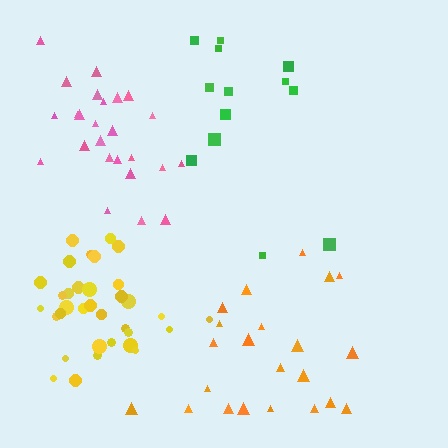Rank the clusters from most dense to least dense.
yellow, pink, orange, green.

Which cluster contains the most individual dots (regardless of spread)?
Yellow (35).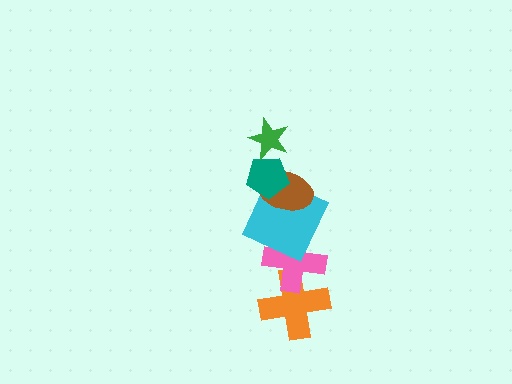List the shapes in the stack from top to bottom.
From top to bottom: the green star, the teal pentagon, the brown ellipse, the cyan square, the pink cross, the orange cross.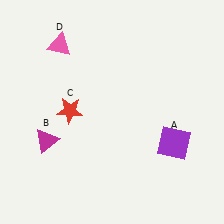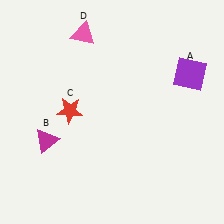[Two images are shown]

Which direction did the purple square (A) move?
The purple square (A) moved up.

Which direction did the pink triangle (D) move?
The pink triangle (D) moved right.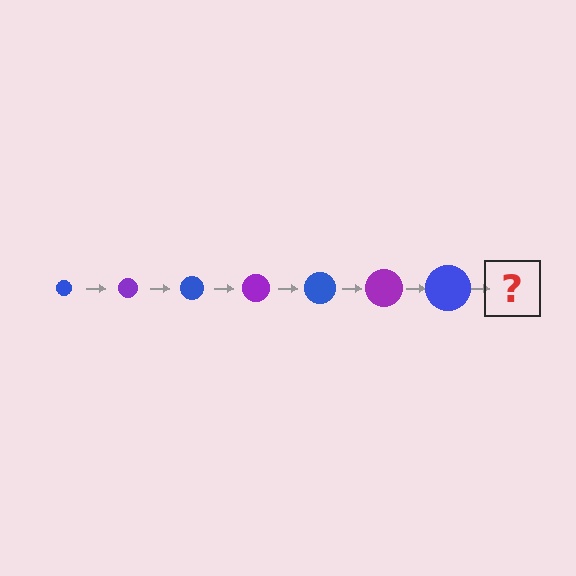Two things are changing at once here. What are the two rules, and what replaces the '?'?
The two rules are that the circle grows larger each step and the color cycles through blue and purple. The '?' should be a purple circle, larger than the previous one.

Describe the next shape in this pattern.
It should be a purple circle, larger than the previous one.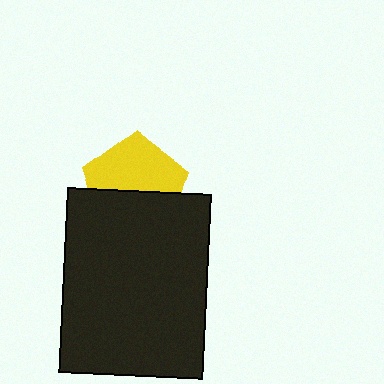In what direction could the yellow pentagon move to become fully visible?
The yellow pentagon could move up. That would shift it out from behind the black rectangle entirely.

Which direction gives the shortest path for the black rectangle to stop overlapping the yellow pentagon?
Moving down gives the shortest separation.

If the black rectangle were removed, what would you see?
You would see the complete yellow pentagon.